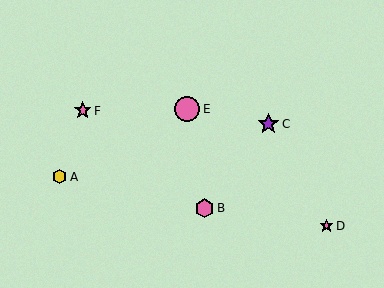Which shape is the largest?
The pink circle (labeled E) is the largest.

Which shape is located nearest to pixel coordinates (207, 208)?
The pink hexagon (labeled B) at (205, 208) is nearest to that location.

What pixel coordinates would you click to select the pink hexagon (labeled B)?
Click at (205, 208) to select the pink hexagon B.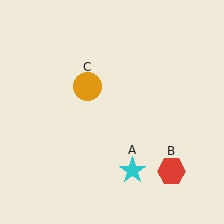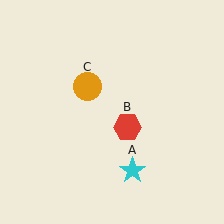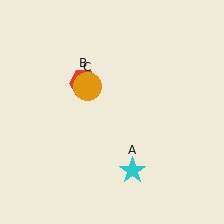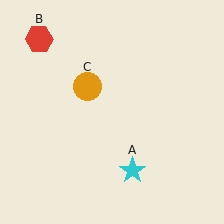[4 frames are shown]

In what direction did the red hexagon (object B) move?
The red hexagon (object B) moved up and to the left.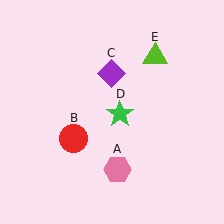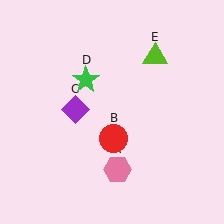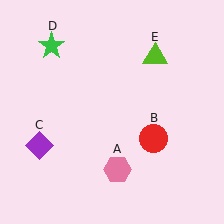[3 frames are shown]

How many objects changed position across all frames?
3 objects changed position: red circle (object B), purple diamond (object C), green star (object D).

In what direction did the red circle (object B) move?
The red circle (object B) moved right.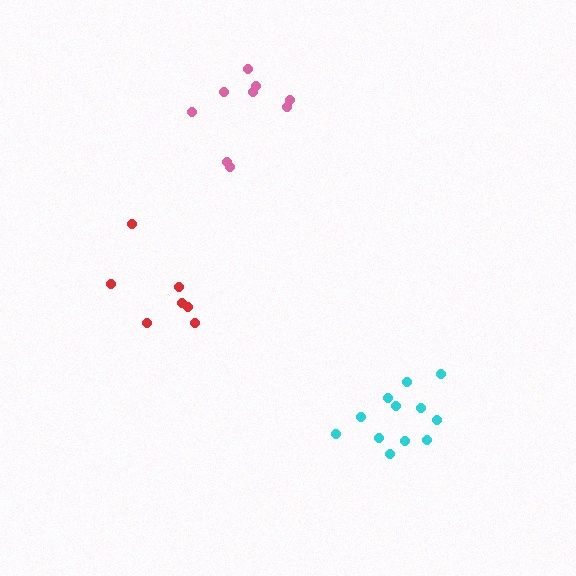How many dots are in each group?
Group 1: 7 dots, Group 2: 12 dots, Group 3: 9 dots (28 total).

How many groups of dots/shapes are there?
There are 3 groups.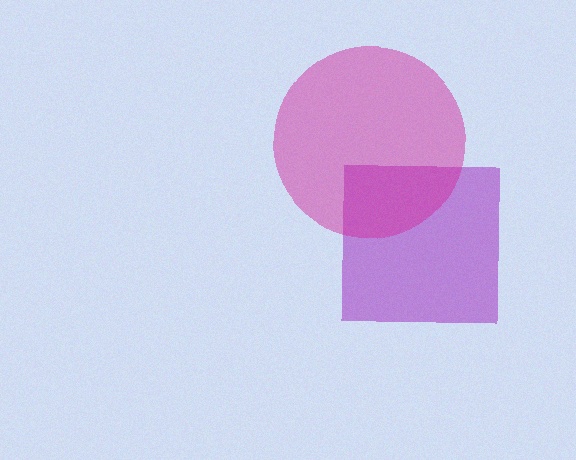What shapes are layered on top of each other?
The layered shapes are: a purple square, a magenta circle.